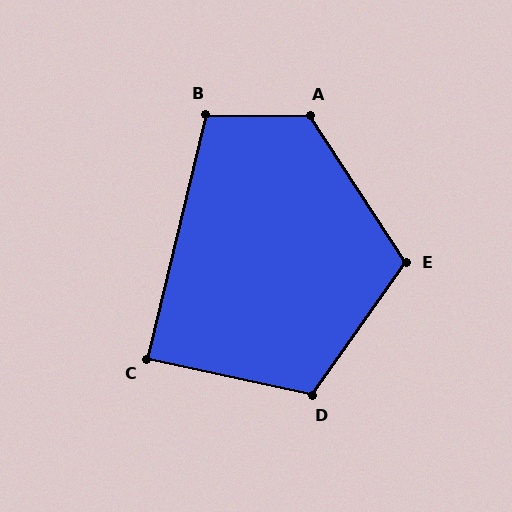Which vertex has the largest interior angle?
A, at approximately 124 degrees.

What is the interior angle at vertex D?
Approximately 113 degrees (obtuse).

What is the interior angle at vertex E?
Approximately 112 degrees (obtuse).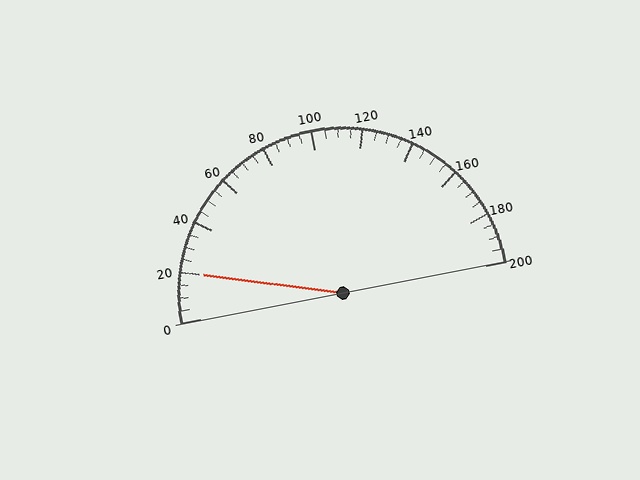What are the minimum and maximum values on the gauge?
The gauge ranges from 0 to 200.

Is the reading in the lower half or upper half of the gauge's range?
The reading is in the lower half of the range (0 to 200).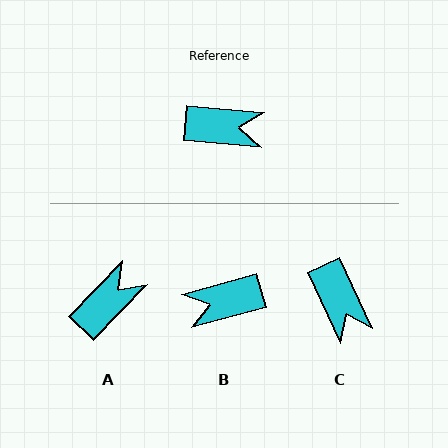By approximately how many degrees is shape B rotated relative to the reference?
Approximately 159 degrees clockwise.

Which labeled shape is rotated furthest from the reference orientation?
B, about 159 degrees away.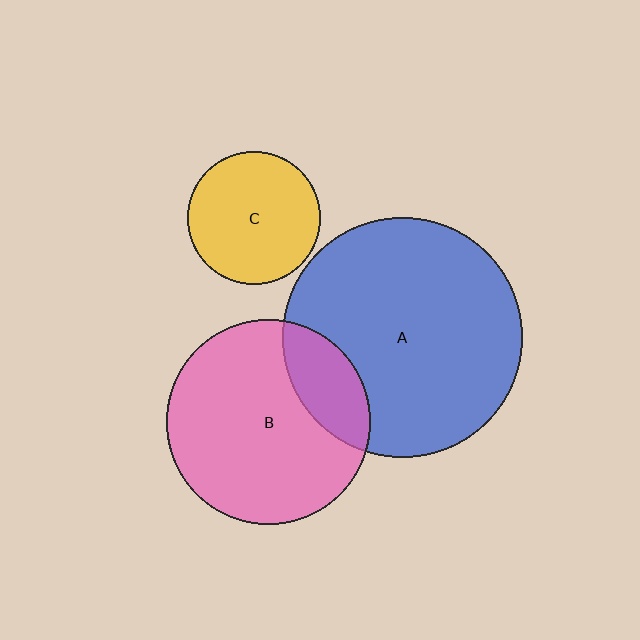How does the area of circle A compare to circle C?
Approximately 3.2 times.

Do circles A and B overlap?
Yes.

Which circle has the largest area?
Circle A (blue).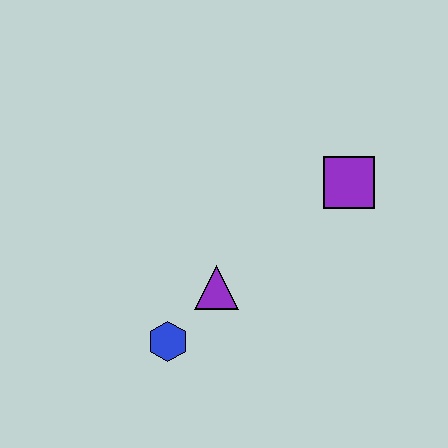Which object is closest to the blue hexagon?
The purple triangle is closest to the blue hexagon.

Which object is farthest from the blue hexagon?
The purple square is farthest from the blue hexagon.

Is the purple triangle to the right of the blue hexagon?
Yes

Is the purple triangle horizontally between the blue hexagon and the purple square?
Yes